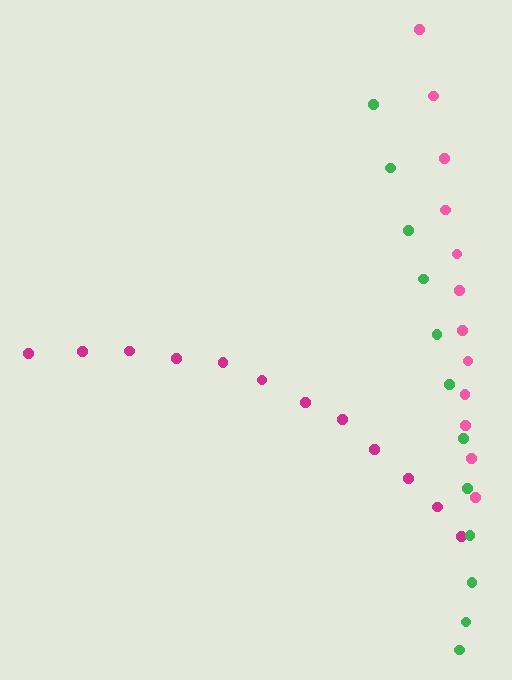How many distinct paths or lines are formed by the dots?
There are 3 distinct paths.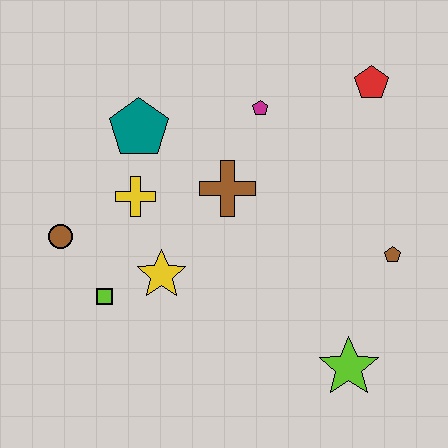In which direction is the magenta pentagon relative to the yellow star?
The magenta pentagon is above the yellow star.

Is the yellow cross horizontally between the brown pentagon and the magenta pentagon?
No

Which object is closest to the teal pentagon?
The yellow cross is closest to the teal pentagon.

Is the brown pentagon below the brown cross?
Yes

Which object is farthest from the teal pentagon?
The lime star is farthest from the teal pentagon.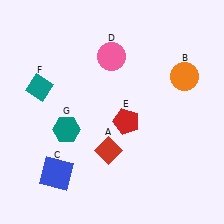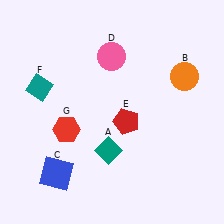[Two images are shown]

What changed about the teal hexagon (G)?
In Image 1, G is teal. In Image 2, it changed to red.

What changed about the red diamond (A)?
In Image 1, A is red. In Image 2, it changed to teal.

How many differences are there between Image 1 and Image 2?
There are 2 differences between the two images.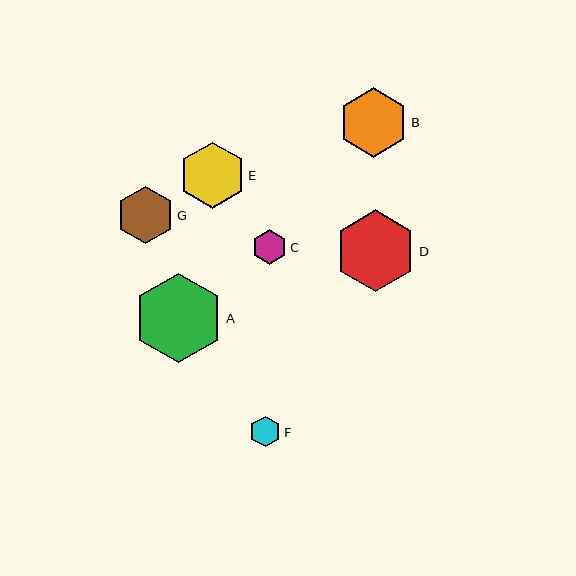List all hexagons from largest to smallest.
From largest to smallest: A, D, B, E, G, C, F.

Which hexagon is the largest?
Hexagon A is the largest with a size of approximately 89 pixels.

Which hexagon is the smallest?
Hexagon F is the smallest with a size of approximately 31 pixels.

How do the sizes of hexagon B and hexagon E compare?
Hexagon B and hexagon E are approximately the same size.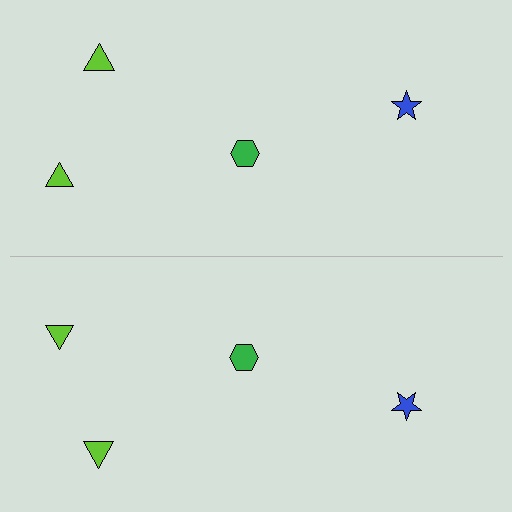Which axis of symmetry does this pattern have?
The pattern has a horizontal axis of symmetry running through the center of the image.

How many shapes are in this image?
There are 8 shapes in this image.